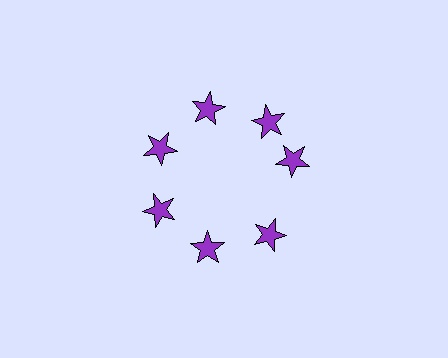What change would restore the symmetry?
The symmetry would be restored by rotating it back into even spacing with its neighbors so that all 7 stars sit at equal angles and equal distance from the center.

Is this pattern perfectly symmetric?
No. The 7 purple stars are arranged in a ring, but one element near the 3 o'clock position is rotated out of alignment along the ring, breaking the 7-fold rotational symmetry.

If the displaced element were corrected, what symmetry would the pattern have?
It would have 7-fold rotational symmetry — the pattern would map onto itself every 51 degrees.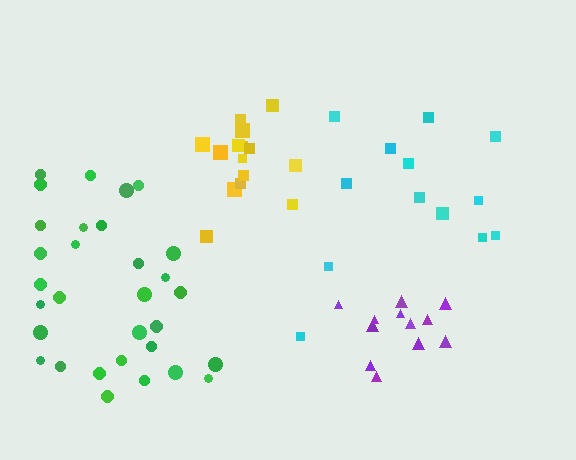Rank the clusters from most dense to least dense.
purple, yellow, green, cyan.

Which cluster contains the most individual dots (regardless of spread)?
Green (31).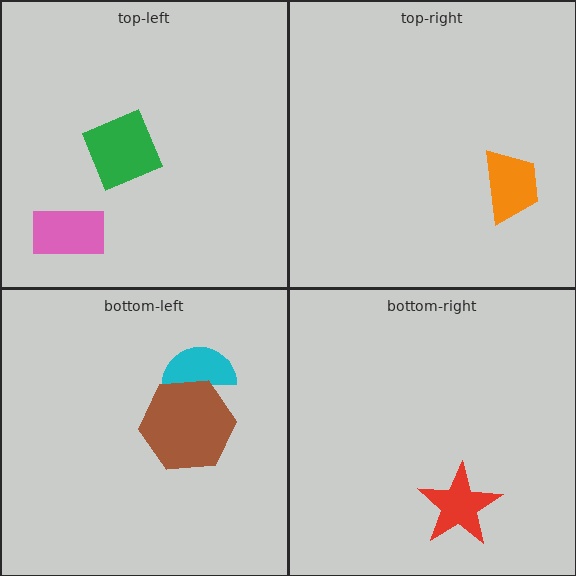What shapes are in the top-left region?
The pink rectangle, the green square.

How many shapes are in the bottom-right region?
1.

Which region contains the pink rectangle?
The top-left region.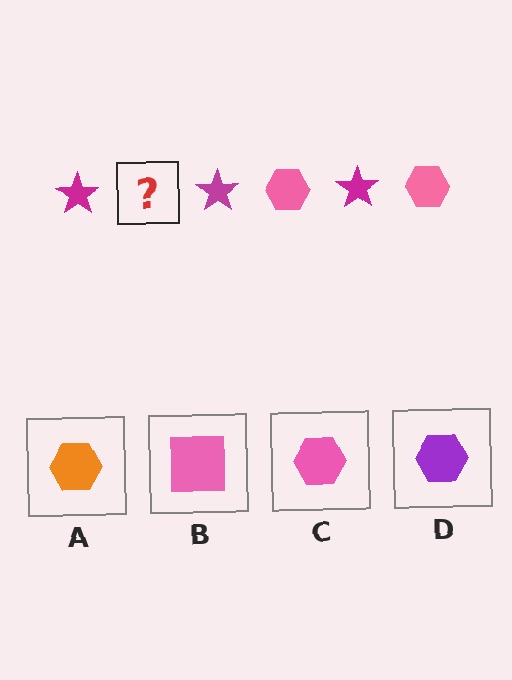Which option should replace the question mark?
Option C.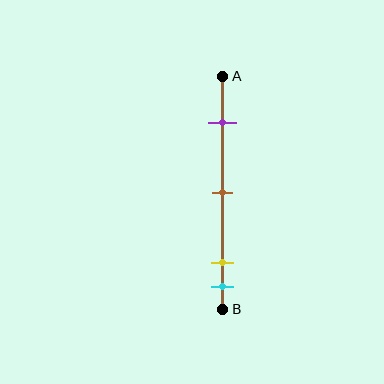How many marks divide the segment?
There are 4 marks dividing the segment.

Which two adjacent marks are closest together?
The yellow and cyan marks are the closest adjacent pair.